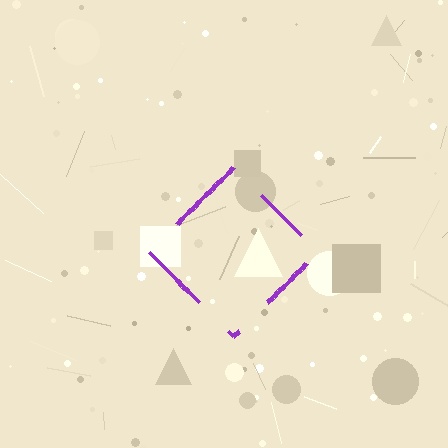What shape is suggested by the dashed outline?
The dashed outline suggests a diamond.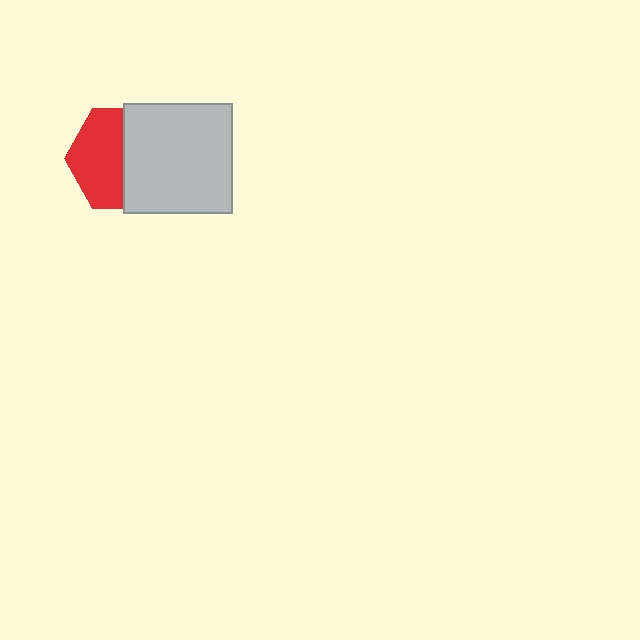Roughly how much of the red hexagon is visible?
About half of it is visible (roughly 52%).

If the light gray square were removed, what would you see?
You would see the complete red hexagon.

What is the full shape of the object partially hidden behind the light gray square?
The partially hidden object is a red hexagon.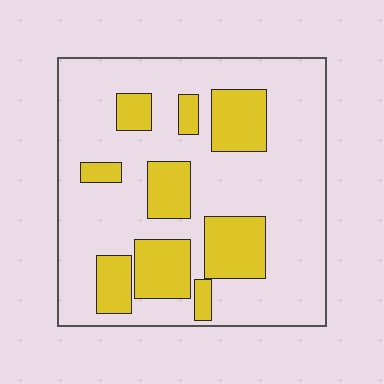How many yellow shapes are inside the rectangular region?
9.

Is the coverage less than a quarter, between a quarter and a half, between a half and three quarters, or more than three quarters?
Between a quarter and a half.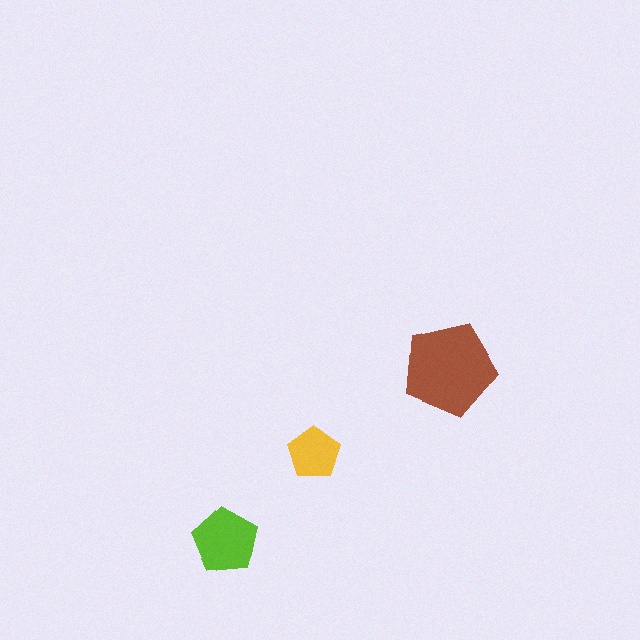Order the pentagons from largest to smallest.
the brown one, the lime one, the yellow one.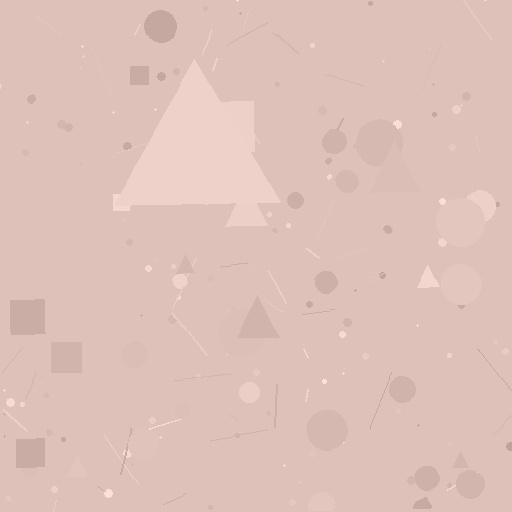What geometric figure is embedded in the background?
A triangle is embedded in the background.